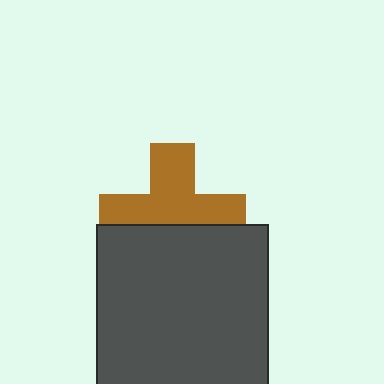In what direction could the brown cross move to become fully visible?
The brown cross could move up. That would shift it out from behind the dark gray square entirely.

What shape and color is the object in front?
The object in front is a dark gray square.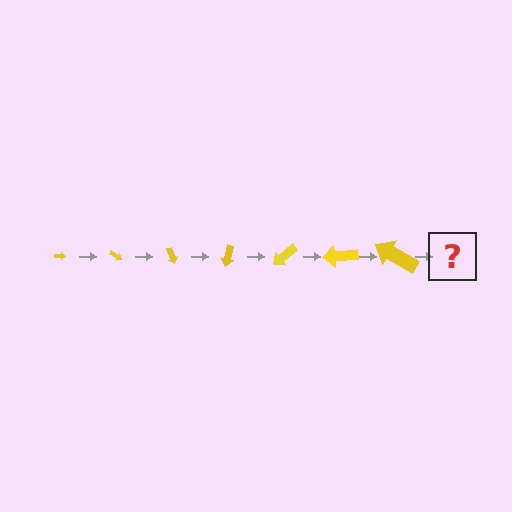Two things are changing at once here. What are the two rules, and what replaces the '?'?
The two rules are that the arrow grows larger each step and it rotates 35 degrees each step. The '?' should be an arrow, larger than the previous one and rotated 245 degrees from the start.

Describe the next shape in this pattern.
It should be an arrow, larger than the previous one and rotated 245 degrees from the start.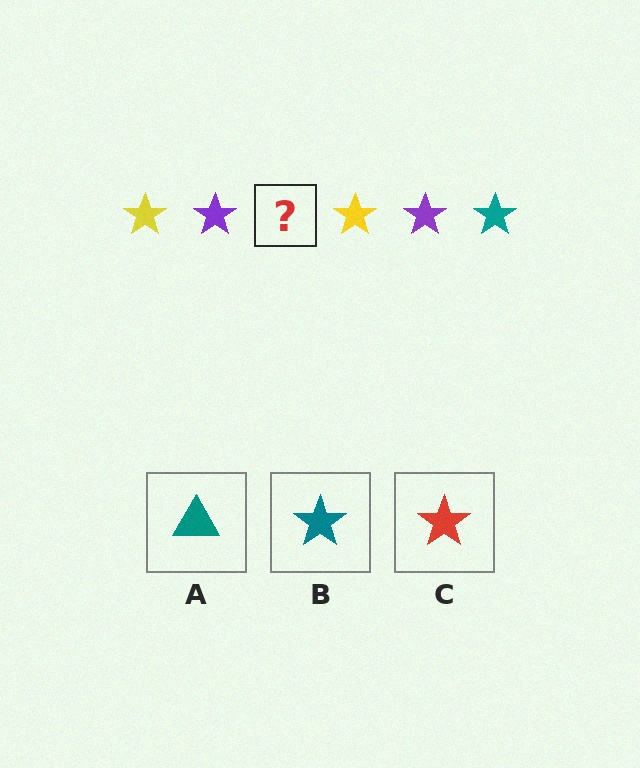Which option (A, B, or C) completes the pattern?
B.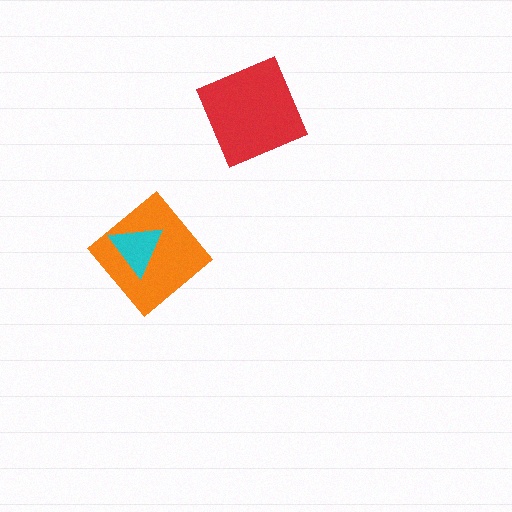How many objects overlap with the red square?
0 objects overlap with the red square.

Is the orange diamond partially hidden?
Yes, it is partially covered by another shape.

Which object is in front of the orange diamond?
The cyan triangle is in front of the orange diamond.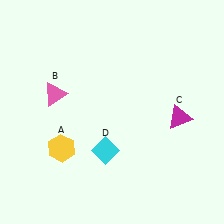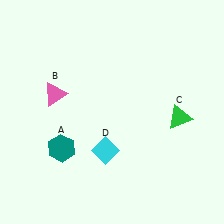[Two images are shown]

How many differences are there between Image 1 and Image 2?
There are 2 differences between the two images.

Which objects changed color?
A changed from yellow to teal. C changed from magenta to green.